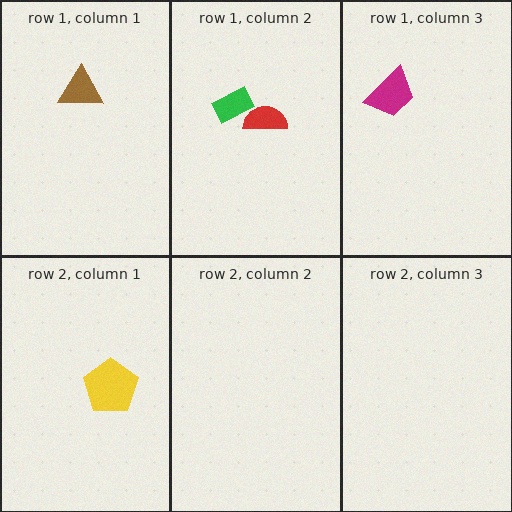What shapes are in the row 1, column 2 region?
The green rectangle, the red semicircle.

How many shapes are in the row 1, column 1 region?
1.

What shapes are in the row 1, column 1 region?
The brown triangle.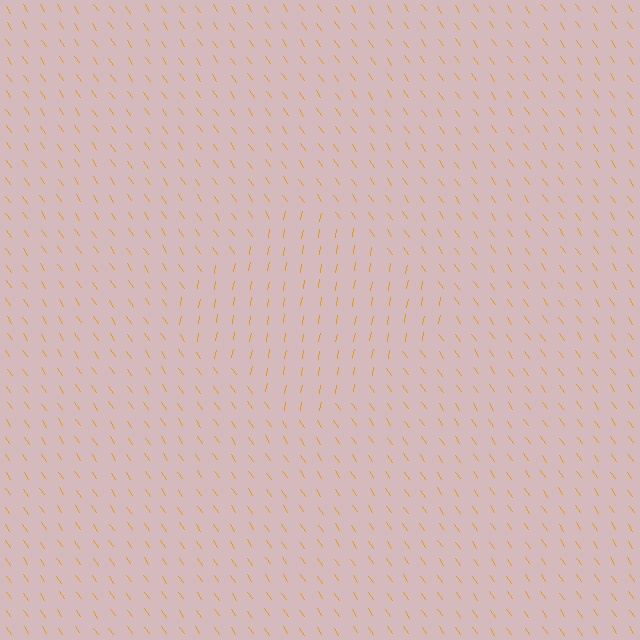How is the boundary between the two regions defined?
The boundary is defined purely by a change in line orientation (approximately 45 degrees difference). All lines are the same color and thickness.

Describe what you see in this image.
The image is filled with small orange line segments. A diamond region in the image has lines oriented differently from the surrounding lines, creating a visible texture boundary.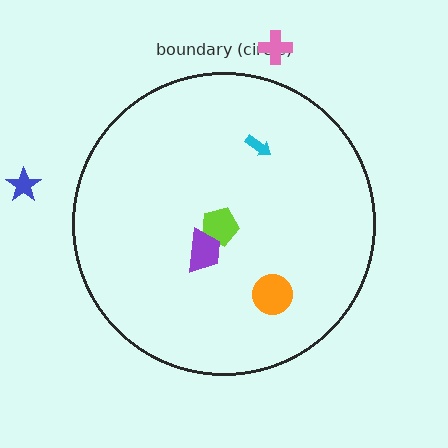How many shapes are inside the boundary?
4 inside, 2 outside.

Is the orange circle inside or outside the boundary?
Inside.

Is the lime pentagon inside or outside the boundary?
Inside.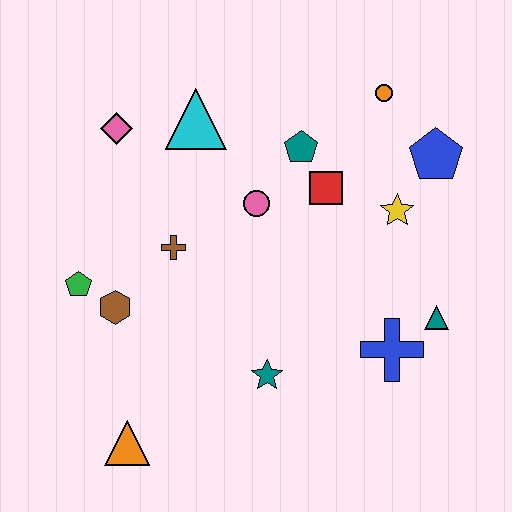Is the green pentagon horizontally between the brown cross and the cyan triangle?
No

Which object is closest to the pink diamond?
The cyan triangle is closest to the pink diamond.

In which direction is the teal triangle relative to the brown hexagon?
The teal triangle is to the right of the brown hexagon.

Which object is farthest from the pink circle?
The orange triangle is farthest from the pink circle.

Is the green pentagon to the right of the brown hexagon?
No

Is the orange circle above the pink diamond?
Yes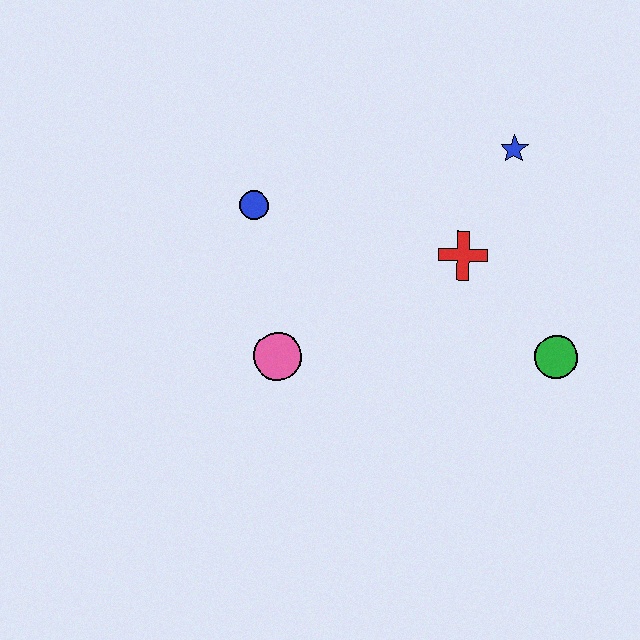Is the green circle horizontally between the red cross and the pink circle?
No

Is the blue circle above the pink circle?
Yes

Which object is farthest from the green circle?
The blue circle is farthest from the green circle.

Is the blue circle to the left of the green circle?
Yes